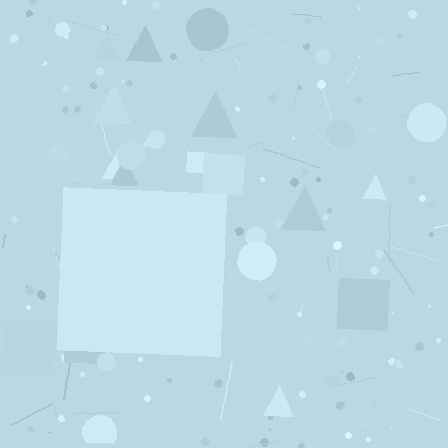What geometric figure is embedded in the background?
A square is embedded in the background.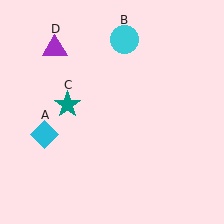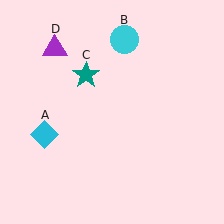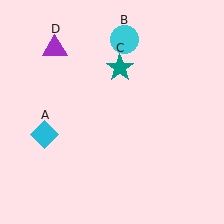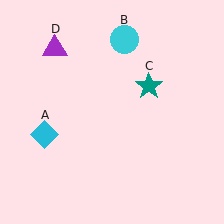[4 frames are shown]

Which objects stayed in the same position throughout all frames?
Cyan diamond (object A) and cyan circle (object B) and purple triangle (object D) remained stationary.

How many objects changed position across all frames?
1 object changed position: teal star (object C).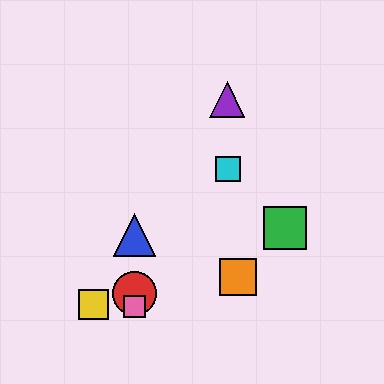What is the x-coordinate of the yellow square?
The yellow square is at x≈93.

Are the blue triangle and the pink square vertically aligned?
Yes, both are at x≈135.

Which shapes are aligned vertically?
The red circle, the blue triangle, the pink square are aligned vertically.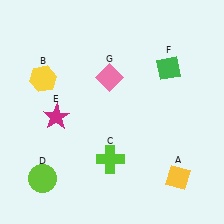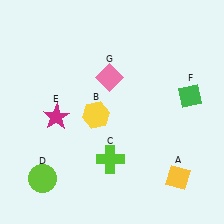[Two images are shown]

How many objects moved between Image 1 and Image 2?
2 objects moved between the two images.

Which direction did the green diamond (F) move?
The green diamond (F) moved down.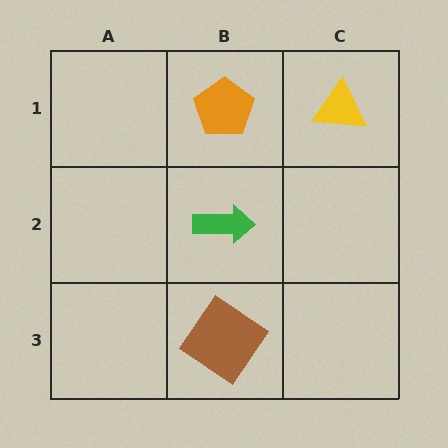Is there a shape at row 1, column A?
No, that cell is empty.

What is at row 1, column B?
An orange pentagon.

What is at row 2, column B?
A green arrow.